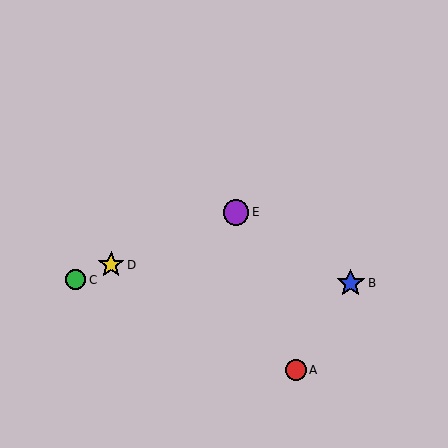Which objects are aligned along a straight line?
Objects C, D, E are aligned along a straight line.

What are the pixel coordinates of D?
Object D is at (111, 265).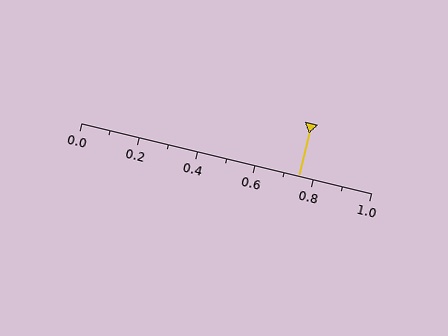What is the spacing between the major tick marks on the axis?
The major ticks are spaced 0.2 apart.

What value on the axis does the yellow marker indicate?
The marker indicates approximately 0.75.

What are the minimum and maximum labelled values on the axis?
The axis runs from 0.0 to 1.0.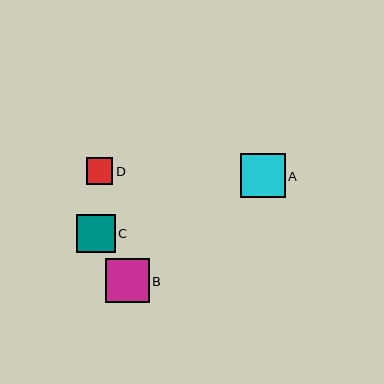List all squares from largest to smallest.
From largest to smallest: A, B, C, D.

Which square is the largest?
Square A is the largest with a size of approximately 45 pixels.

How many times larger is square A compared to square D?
Square A is approximately 1.7 times the size of square D.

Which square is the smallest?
Square D is the smallest with a size of approximately 27 pixels.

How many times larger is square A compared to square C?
Square A is approximately 1.2 times the size of square C.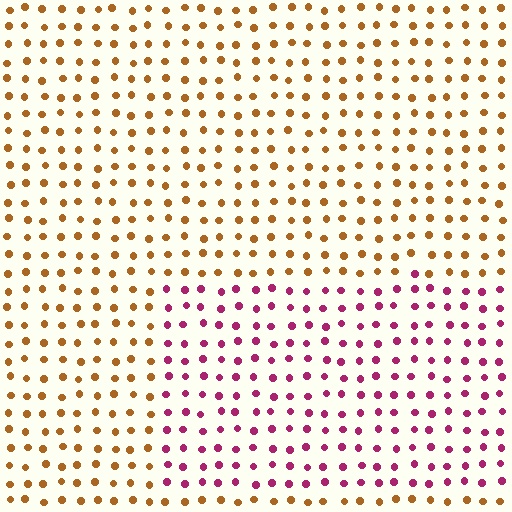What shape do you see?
I see a rectangle.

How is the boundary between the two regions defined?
The boundary is defined purely by a slight shift in hue (about 64 degrees). Spacing, size, and orientation are identical on both sides.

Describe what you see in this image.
The image is filled with small brown elements in a uniform arrangement. A rectangle-shaped region is visible where the elements are tinted to a slightly different hue, forming a subtle color boundary.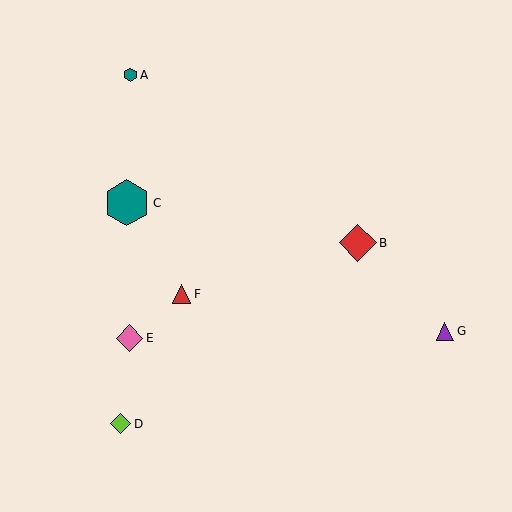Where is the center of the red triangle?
The center of the red triangle is at (182, 294).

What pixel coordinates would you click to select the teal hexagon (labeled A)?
Click at (131, 75) to select the teal hexagon A.